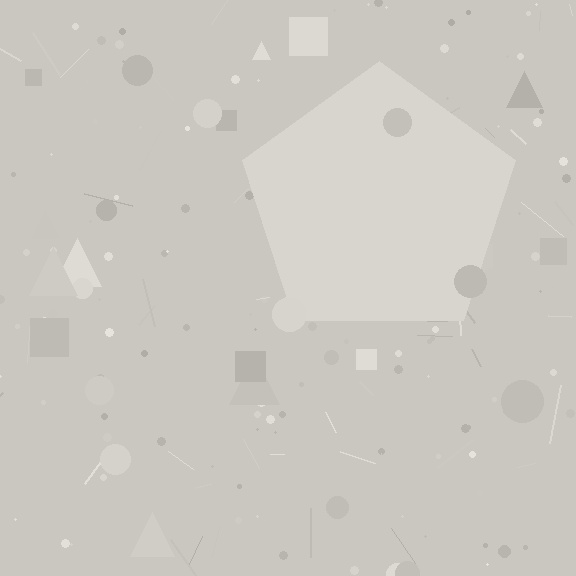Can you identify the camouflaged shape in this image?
The camouflaged shape is a pentagon.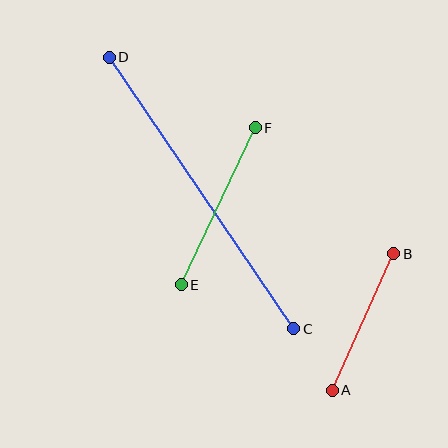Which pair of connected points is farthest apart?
Points C and D are farthest apart.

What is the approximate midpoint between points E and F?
The midpoint is at approximately (218, 206) pixels.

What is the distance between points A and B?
The distance is approximately 150 pixels.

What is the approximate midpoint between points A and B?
The midpoint is at approximately (363, 322) pixels.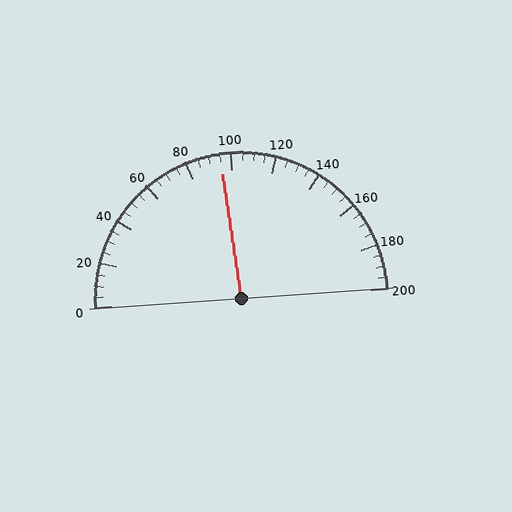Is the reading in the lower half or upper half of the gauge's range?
The reading is in the lower half of the range (0 to 200).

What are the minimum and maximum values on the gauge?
The gauge ranges from 0 to 200.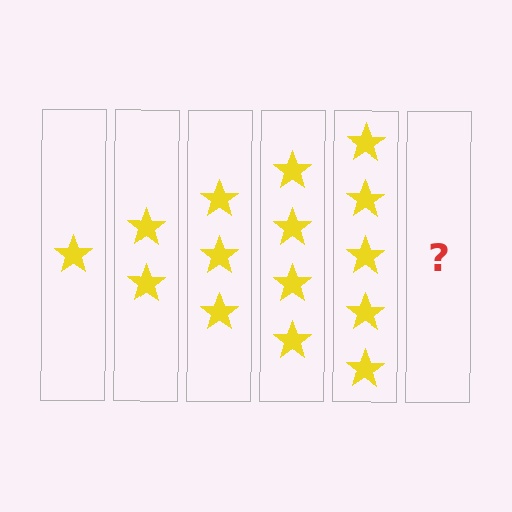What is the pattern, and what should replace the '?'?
The pattern is that each step adds one more star. The '?' should be 6 stars.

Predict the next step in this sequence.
The next step is 6 stars.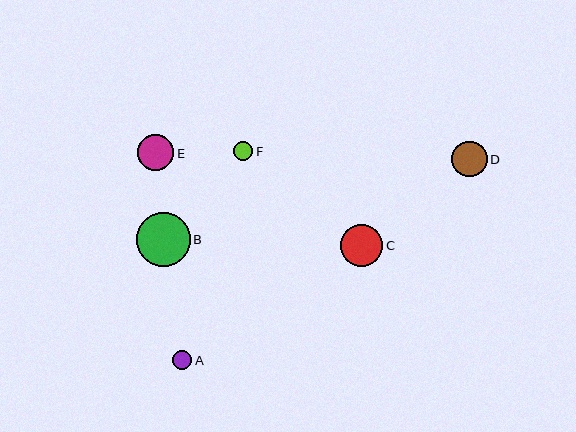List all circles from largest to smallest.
From largest to smallest: B, C, E, D, F, A.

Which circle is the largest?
Circle B is the largest with a size of approximately 54 pixels.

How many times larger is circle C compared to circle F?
Circle C is approximately 2.2 times the size of circle F.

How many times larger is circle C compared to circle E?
Circle C is approximately 1.2 times the size of circle E.